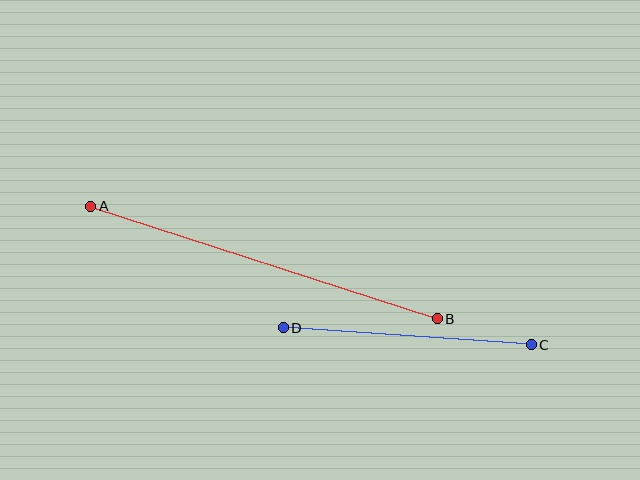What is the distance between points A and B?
The distance is approximately 364 pixels.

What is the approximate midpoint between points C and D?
The midpoint is at approximately (407, 336) pixels.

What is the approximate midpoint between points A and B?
The midpoint is at approximately (264, 263) pixels.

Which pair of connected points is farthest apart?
Points A and B are farthest apart.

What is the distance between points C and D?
The distance is approximately 249 pixels.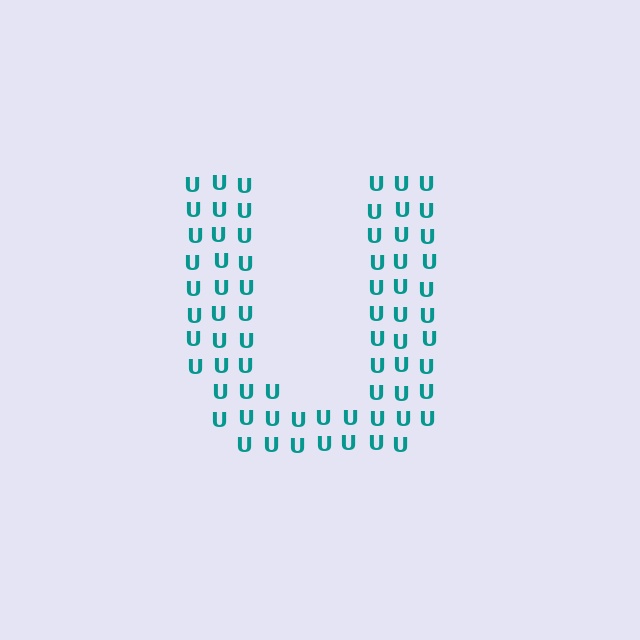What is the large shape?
The large shape is the letter U.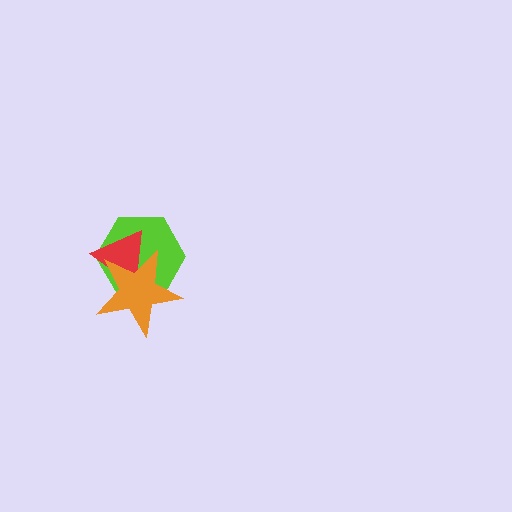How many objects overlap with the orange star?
2 objects overlap with the orange star.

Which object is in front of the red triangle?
The orange star is in front of the red triangle.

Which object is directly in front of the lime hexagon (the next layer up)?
The red triangle is directly in front of the lime hexagon.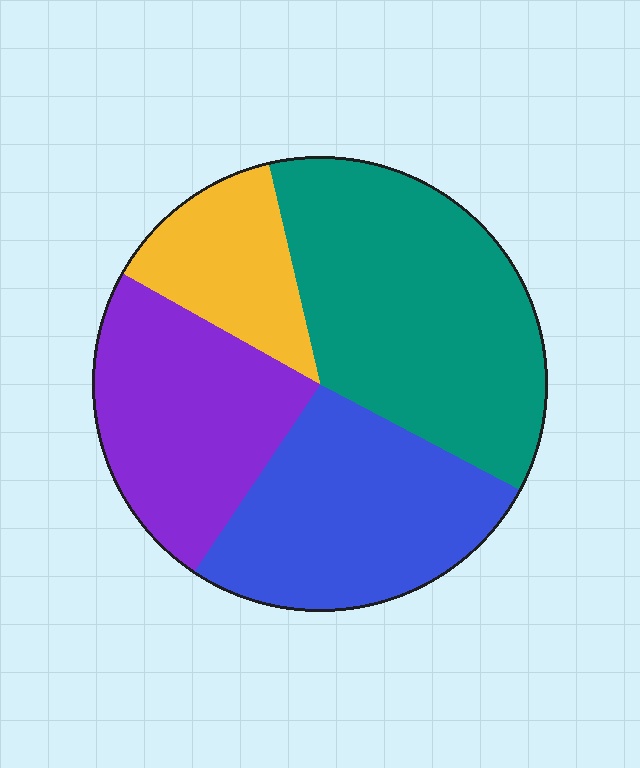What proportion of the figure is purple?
Purple takes up about one quarter (1/4) of the figure.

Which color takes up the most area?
Teal, at roughly 35%.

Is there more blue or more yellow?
Blue.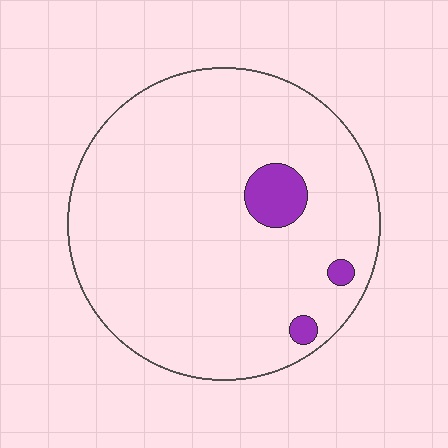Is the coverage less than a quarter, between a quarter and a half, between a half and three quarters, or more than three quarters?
Less than a quarter.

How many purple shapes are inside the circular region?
3.